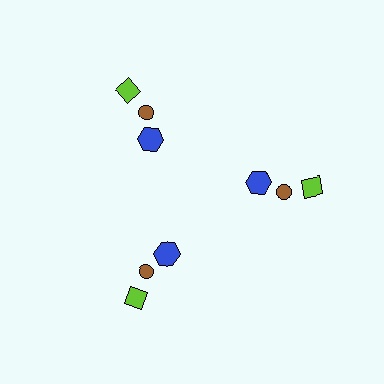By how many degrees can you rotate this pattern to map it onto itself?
The pattern maps onto itself every 120 degrees of rotation.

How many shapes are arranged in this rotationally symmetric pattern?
There are 9 shapes, arranged in 3 groups of 3.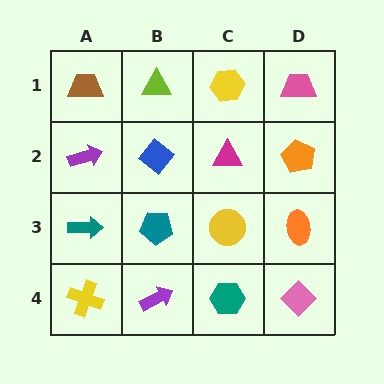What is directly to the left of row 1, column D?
A yellow hexagon.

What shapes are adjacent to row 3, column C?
A magenta triangle (row 2, column C), a teal hexagon (row 4, column C), a teal pentagon (row 3, column B), an orange ellipse (row 3, column D).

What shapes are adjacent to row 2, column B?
A lime triangle (row 1, column B), a teal pentagon (row 3, column B), a purple arrow (row 2, column A), a magenta triangle (row 2, column C).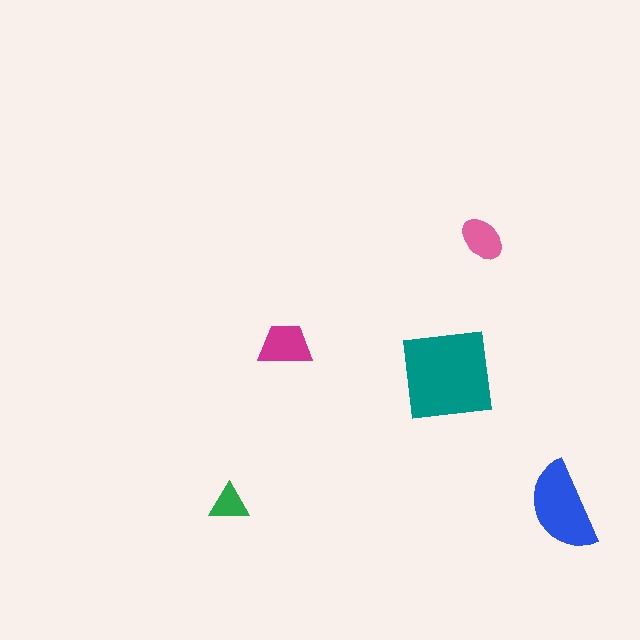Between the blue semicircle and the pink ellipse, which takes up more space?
The blue semicircle.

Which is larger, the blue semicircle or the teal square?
The teal square.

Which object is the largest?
The teal square.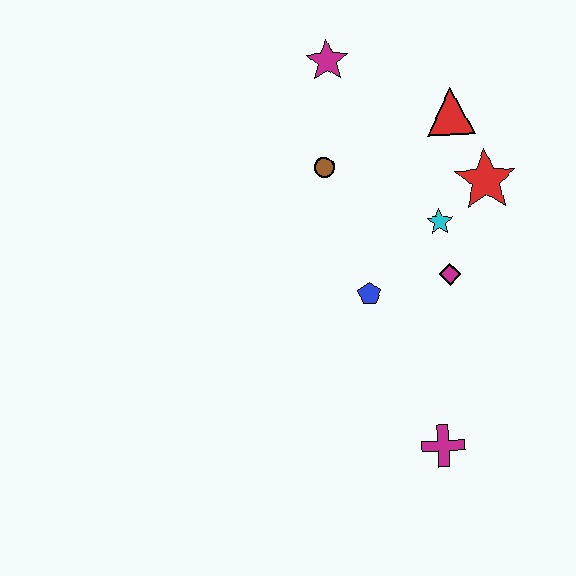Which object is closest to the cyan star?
The magenta diamond is closest to the cyan star.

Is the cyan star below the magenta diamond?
No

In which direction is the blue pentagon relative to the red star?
The blue pentagon is to the left of the red star.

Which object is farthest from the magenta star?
The magenta cross is farthest from the magenta star.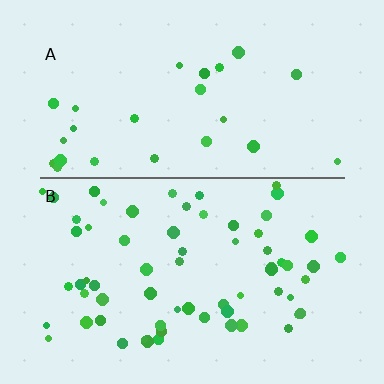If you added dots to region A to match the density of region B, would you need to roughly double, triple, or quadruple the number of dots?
Approximately triple.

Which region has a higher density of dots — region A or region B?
B (the bottom).